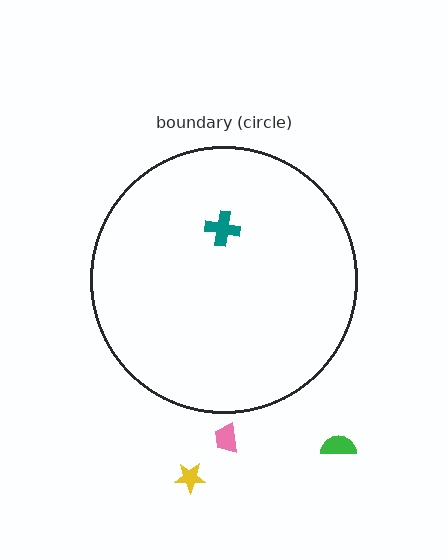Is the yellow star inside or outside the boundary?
Outside.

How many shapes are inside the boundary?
1 inside, 3 outside.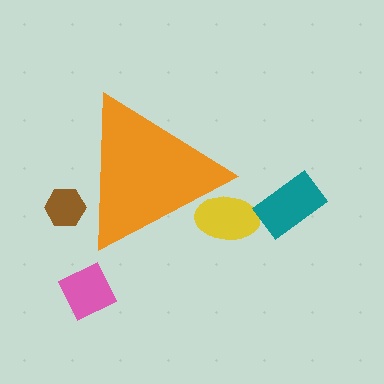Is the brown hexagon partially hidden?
Yes, the brown hexagon is partially hidden behind the orange triangle.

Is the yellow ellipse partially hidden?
Yes, the yellow ellipse is partially hidden behind the orange triangle.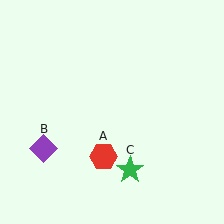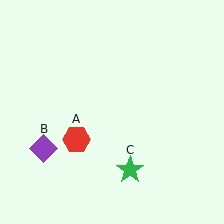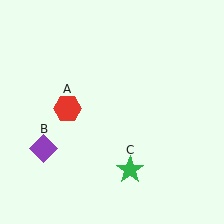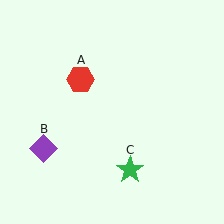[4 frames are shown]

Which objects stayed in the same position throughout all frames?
Purple diamond (object B) and green star (object C) remained stationary.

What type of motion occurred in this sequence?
The red hexagon (object A) rotated clockwise around the center of the scene.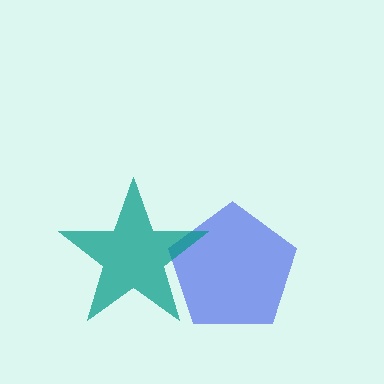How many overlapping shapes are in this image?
There are 2 overlapping shapes in the image.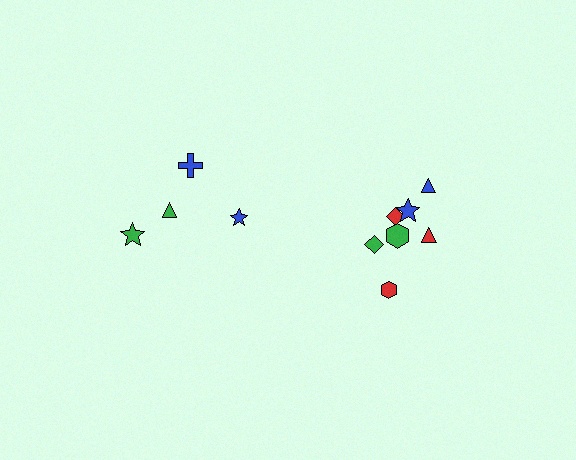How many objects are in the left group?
There are 4 objects.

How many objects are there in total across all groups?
There are 11 objects.